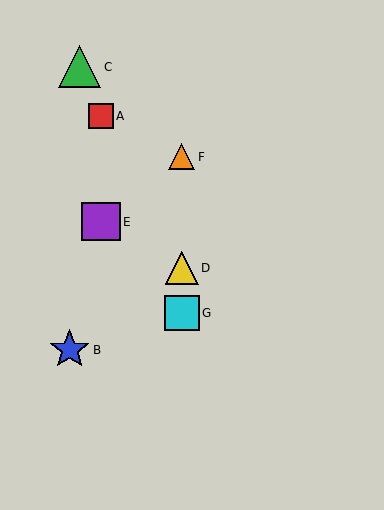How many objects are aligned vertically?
3 objects (D, F, G) are aligned vertically.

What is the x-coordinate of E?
Object E is at x≈101.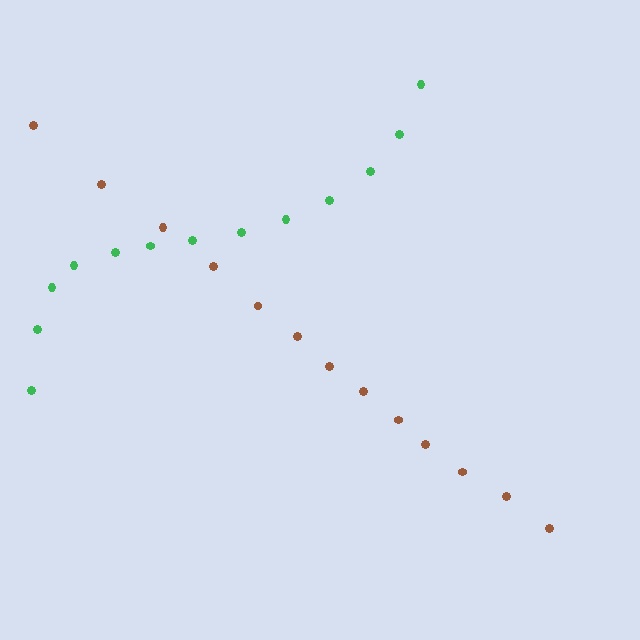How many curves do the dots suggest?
There are 2 distinct paths.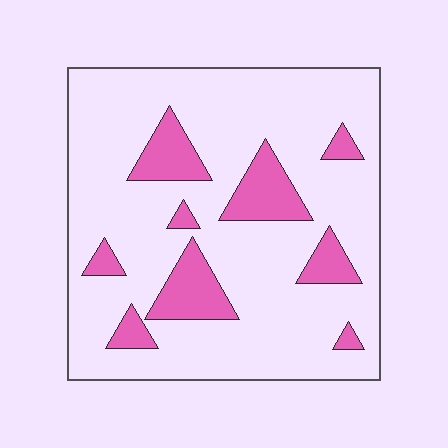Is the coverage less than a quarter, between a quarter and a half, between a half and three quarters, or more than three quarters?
Less than a quarter.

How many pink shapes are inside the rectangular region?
9.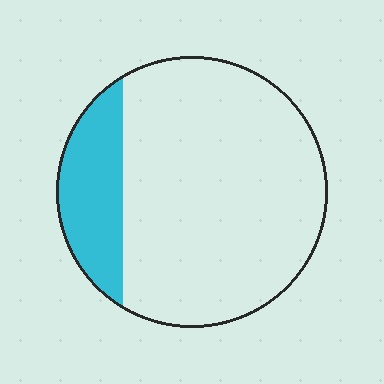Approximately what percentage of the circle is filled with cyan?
Approximately 20%.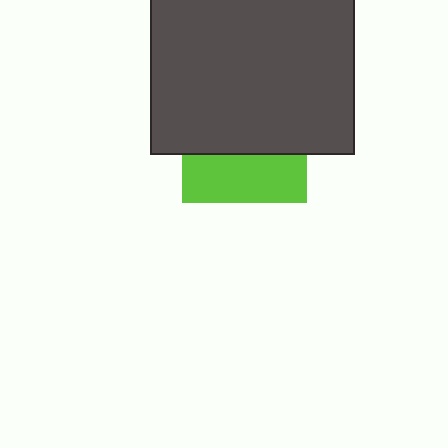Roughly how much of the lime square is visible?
A small part of it is visible (roughly 38%).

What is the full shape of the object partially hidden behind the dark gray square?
The partially hidden object is a lime square.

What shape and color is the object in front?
The object in front is a dark gray square.